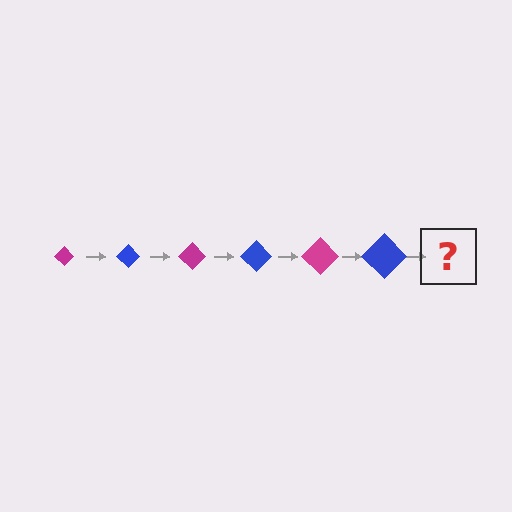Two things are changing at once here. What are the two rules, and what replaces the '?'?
The two rules are that the diamond grows larger each step and the color cycles through magenta and blue. The '?' should be a magenta diamond, larger than the previous one.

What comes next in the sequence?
The next element should be a magenta diamond, larger than the previous one.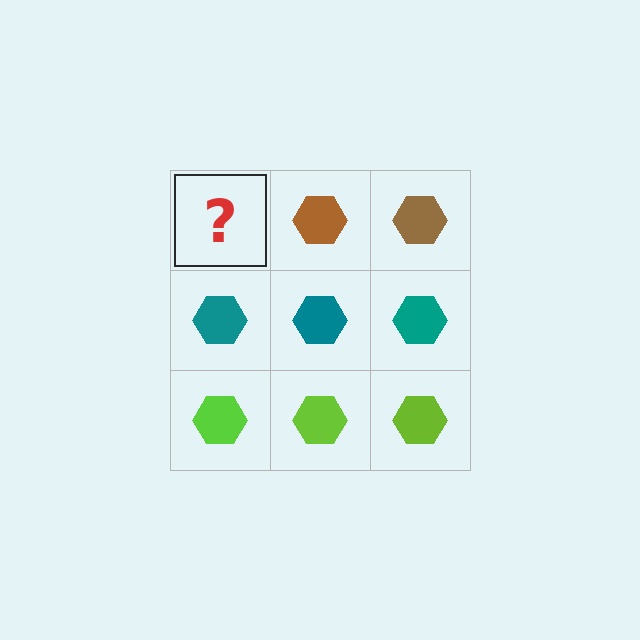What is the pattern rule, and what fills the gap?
The rule is that each row has a consistent color. The gap should be filled with a brown hexagon.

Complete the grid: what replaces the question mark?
The question mark should be replaced with a brown hexagon.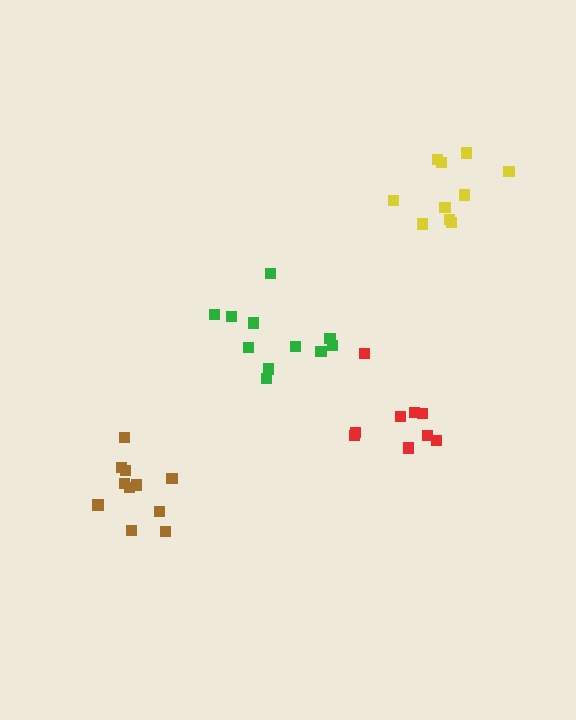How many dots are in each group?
Group 1: 9 dots, Group 2: 11 dots, Group 3: 10 dots, Group 4: 11 dots (41 total).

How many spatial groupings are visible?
There are 4 spatial groupings.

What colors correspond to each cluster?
The clusters are colored: red, green, yellow, brown.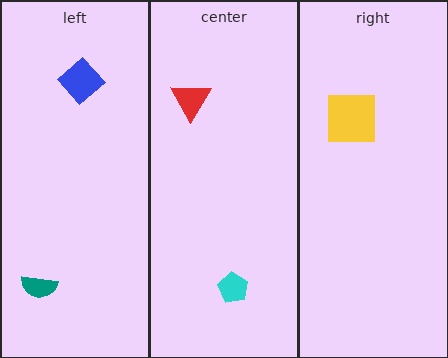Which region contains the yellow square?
The right region.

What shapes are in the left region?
The teal semicircle, the blue diamond.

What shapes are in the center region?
The cyan pentagon, the red triangle.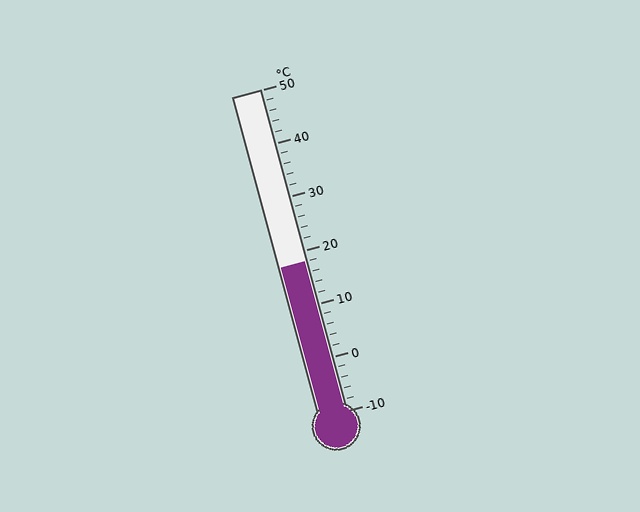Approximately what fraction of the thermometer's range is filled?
The thermometer is filled to approximately 45% of its range.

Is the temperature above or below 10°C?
The temperature is above 10°C.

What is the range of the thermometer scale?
The thermometer scale ranges from -10°C to 50°C.